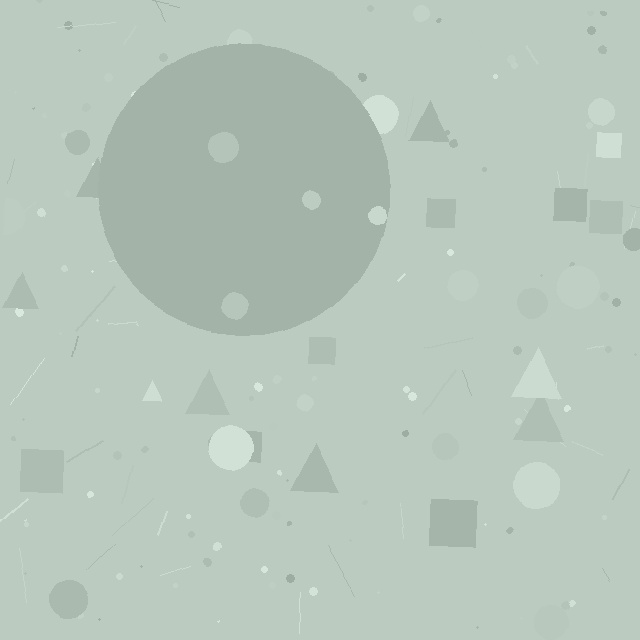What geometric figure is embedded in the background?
A circle is embedded in the background.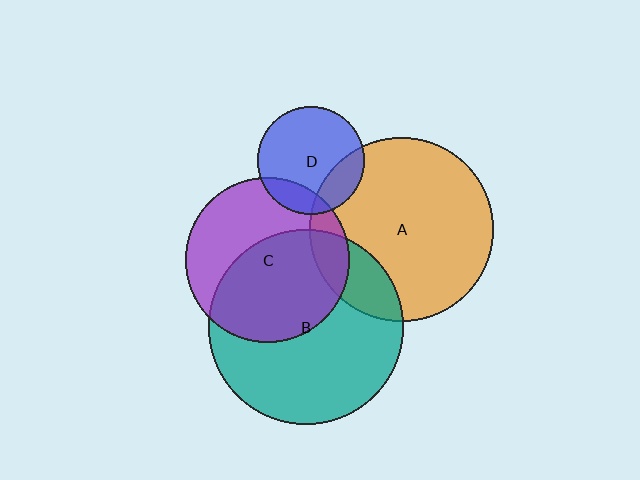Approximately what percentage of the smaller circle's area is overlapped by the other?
Approximately 20%.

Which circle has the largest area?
Circle B (teal).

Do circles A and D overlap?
Yes.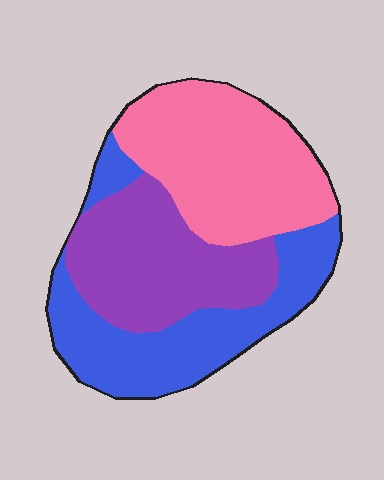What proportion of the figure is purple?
Purple takes up about one third (1/3) of the figure.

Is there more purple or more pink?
Pink.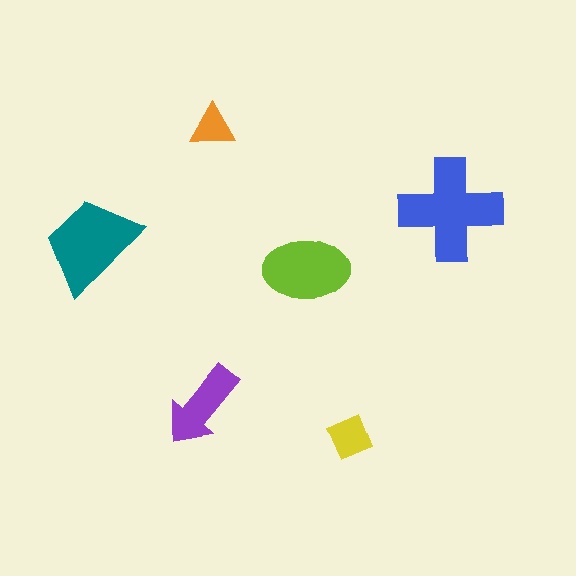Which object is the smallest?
The orange triangle.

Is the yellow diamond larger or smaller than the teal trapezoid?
Smaller.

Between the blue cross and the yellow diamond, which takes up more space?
The blue cross.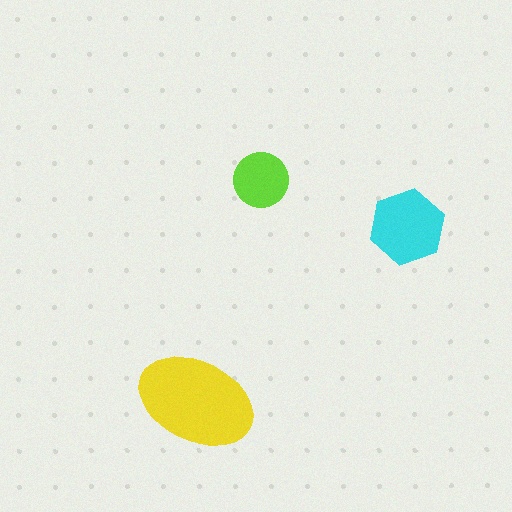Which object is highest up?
The lime circle is topmost.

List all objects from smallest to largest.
The lime circle, the cyan hexagon, the yellow ellipse.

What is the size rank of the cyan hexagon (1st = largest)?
2nd.